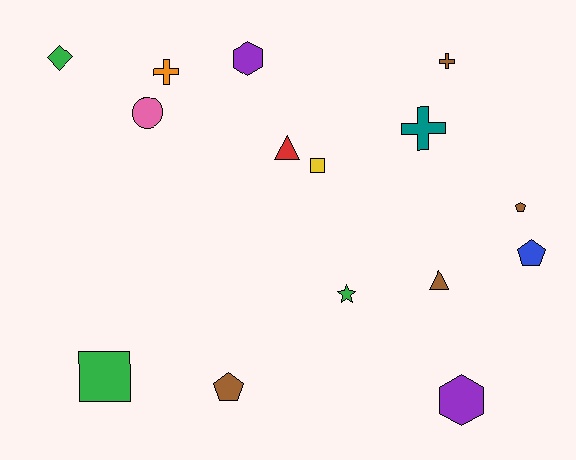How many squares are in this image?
There are 2 squares.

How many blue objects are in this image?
There is 1 blue object.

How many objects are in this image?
There are 15 objects.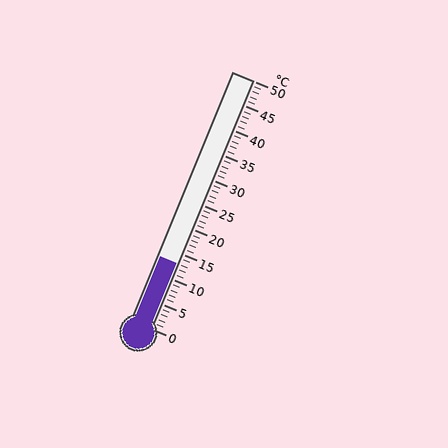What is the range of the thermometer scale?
The thermometer scale ranges from 0°C to 50°C.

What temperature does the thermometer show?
The thermometer shows approximately 13°C.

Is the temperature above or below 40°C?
The temperature is below 40°C.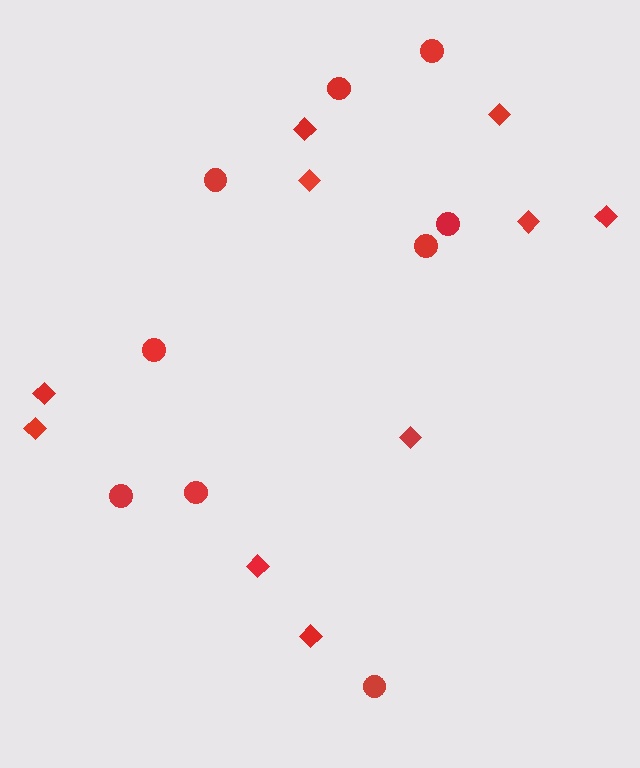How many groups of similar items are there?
There are 2 groups: one group of diamonds (10) and one group of circles (9).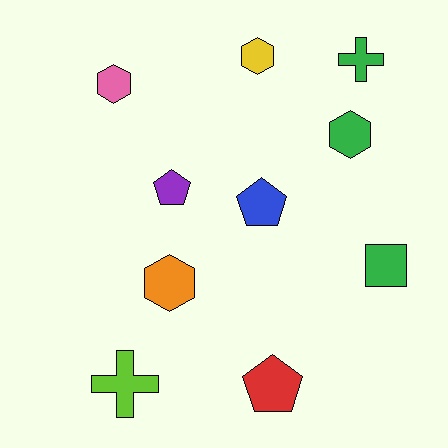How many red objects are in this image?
There is 1 red object.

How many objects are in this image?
There are 10 objects.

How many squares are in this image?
There is 1 square.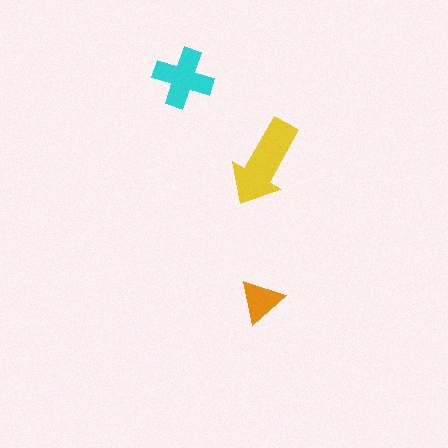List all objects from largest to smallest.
The yellow arrow, the cyan cross, the orange triangle.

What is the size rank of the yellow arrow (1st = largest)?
1st.